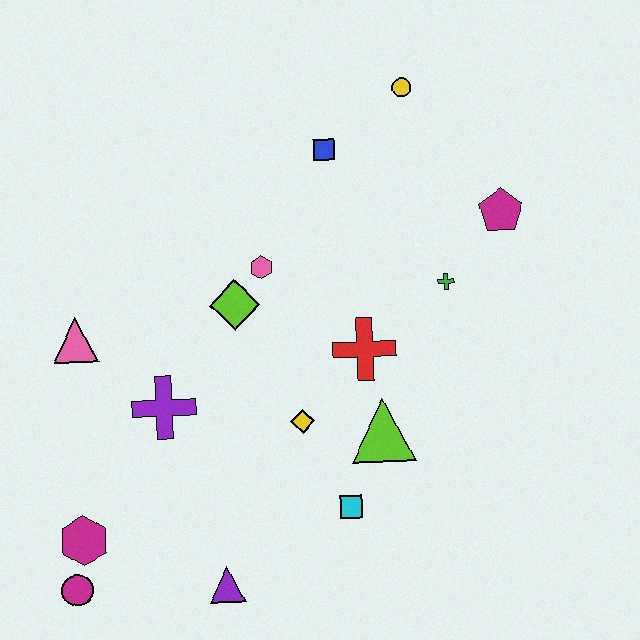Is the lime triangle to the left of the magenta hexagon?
No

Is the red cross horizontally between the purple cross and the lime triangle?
Yes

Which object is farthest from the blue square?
The magenta circle is farthest from the blue square.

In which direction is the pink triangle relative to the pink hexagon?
The pink triangle is to the left of the pink hexagon.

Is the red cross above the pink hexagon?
No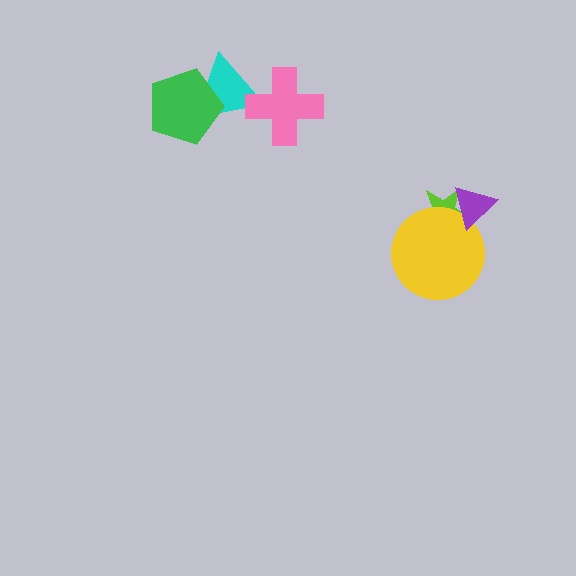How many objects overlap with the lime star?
2 objects overlap with the lime star.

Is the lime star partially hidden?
Yes, it is partially covered by another shape.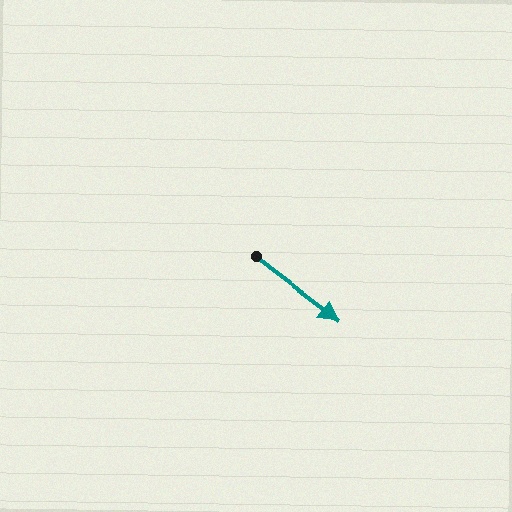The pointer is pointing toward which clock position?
Roughly 4 o'clock.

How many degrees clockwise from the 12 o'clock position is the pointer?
Approximately 127 degrees.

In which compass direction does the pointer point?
Southeast.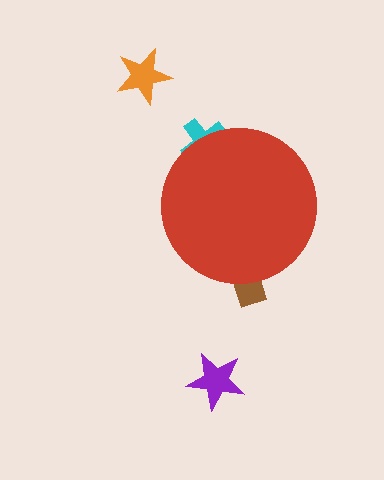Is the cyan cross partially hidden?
Yes, the cyan cross is partially hidden behind the red circle.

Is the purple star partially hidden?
No, the purple star is fully visible.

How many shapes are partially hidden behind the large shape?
2 shapes are partially hidden.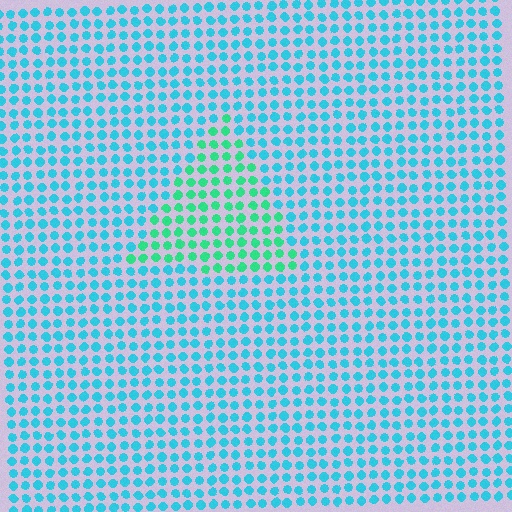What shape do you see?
I see a triangle.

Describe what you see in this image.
The image is filled with small cyan elements in a uniform arrangement. A triangle-shaped region is visible where the elements are tinted to a slightly different hue, forming a subtle color boundary.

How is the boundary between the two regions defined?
The boundary is defined purely by a slight shift in hue (about 38 degrees). Spacing, size, and orientation are identical on both sides.